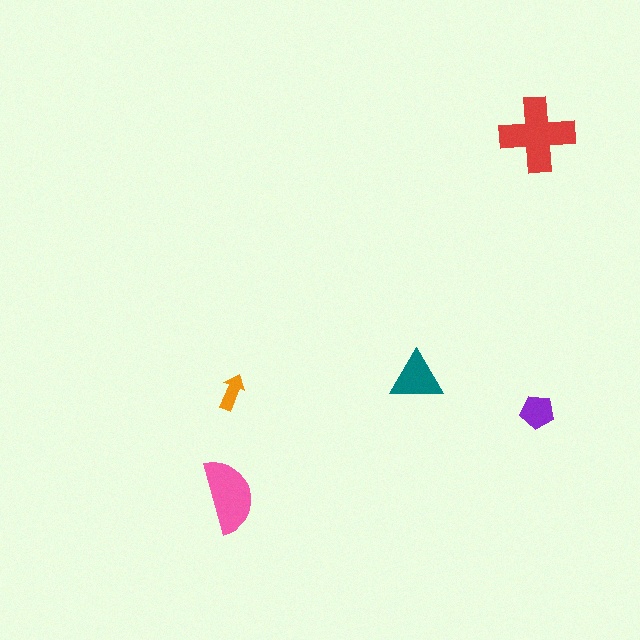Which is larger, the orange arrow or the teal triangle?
The teal triangle.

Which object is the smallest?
The orange arrow.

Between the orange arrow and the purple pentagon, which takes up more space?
The purple pentagon.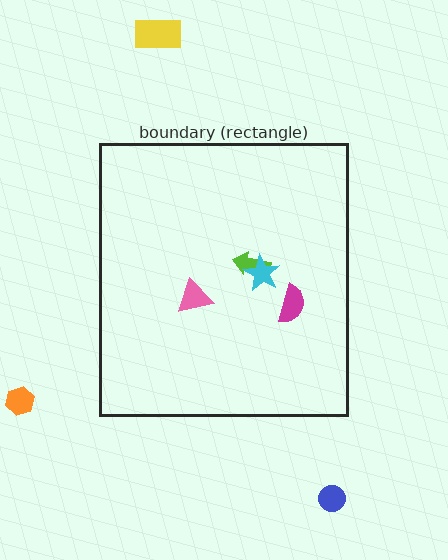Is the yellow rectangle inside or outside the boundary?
Outside.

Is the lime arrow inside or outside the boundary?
Inside.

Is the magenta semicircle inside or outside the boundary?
Inside.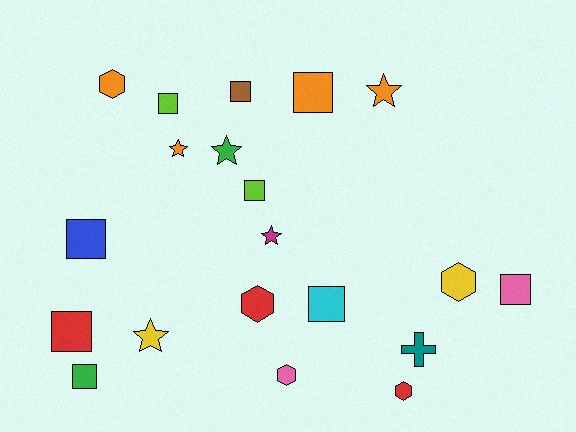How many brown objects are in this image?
There is 1 brown object.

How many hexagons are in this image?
There are 5 hexagons.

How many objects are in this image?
There are 20 objects.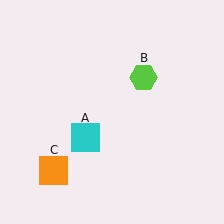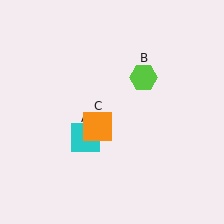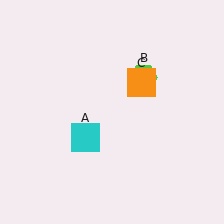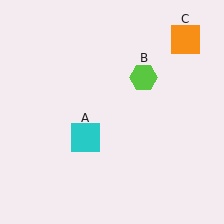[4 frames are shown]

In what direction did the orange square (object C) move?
The orange square (object C) moved up and to the right.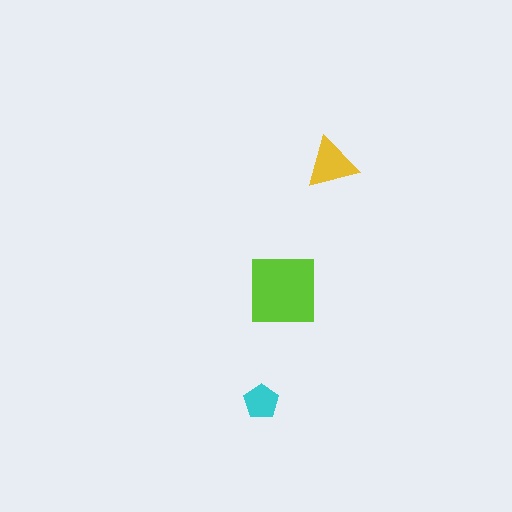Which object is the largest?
The lime square.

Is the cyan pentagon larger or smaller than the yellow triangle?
Smaller.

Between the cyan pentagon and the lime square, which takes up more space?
The lime square.